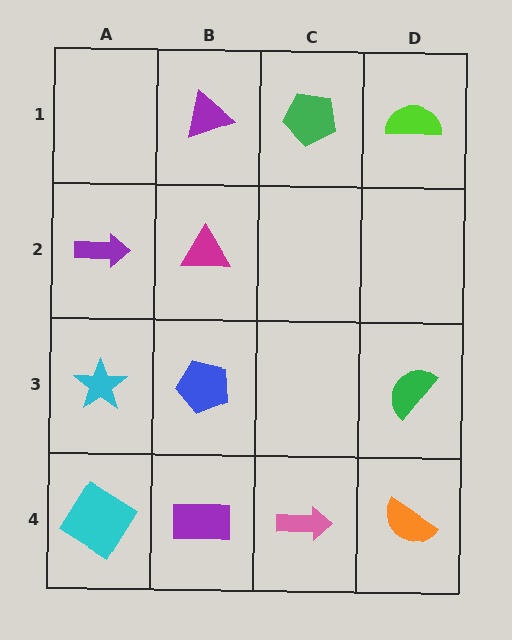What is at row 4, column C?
A pink arrow.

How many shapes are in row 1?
3 shapes.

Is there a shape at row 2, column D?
No, that cell is empty.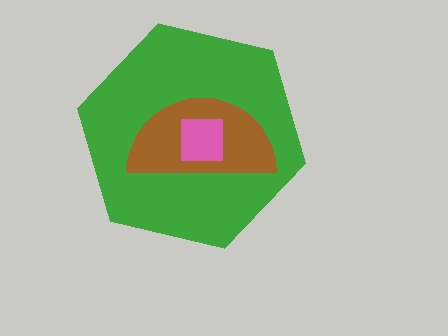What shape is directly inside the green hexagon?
The brown semicircle.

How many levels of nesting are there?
3.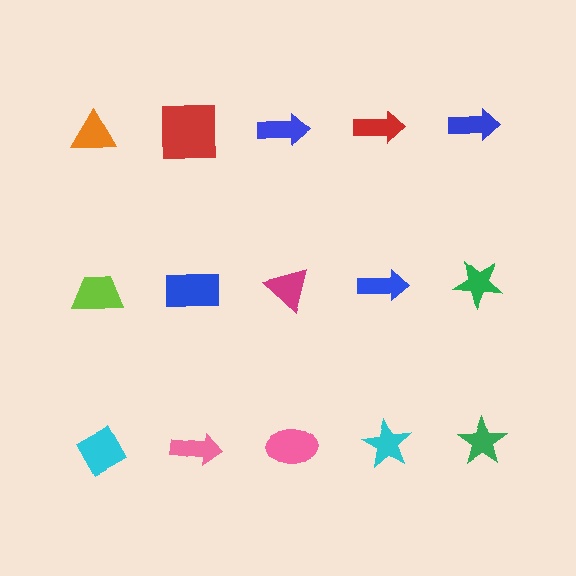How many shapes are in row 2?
5 shapes.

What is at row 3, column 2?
A pink arrow.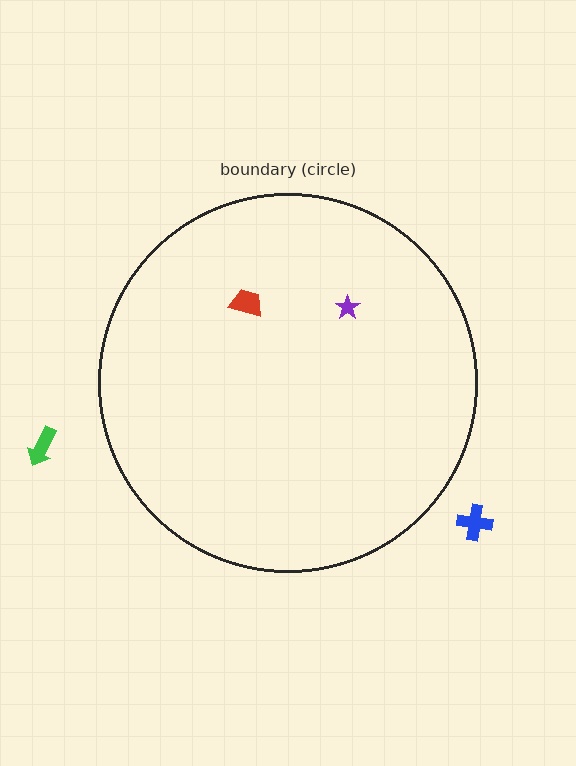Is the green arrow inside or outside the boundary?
Outside.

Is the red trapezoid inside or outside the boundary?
Inside.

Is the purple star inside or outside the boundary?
Inside.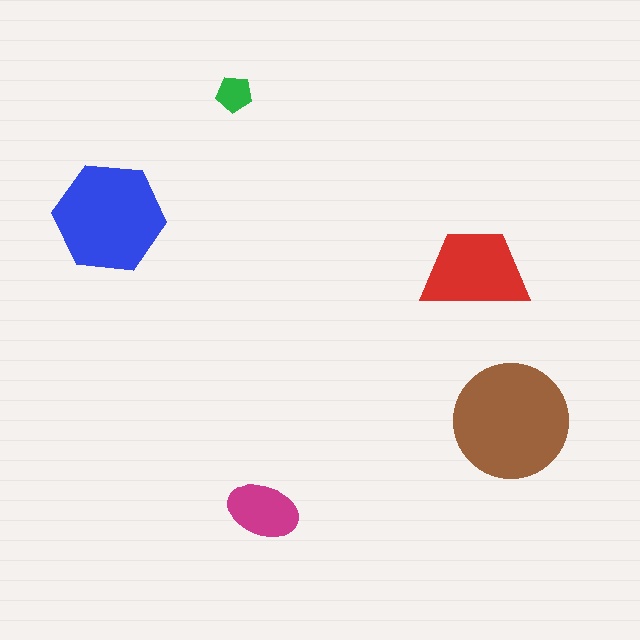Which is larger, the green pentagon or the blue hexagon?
The blue hexagon.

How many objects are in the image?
There are 5 objects in the image.